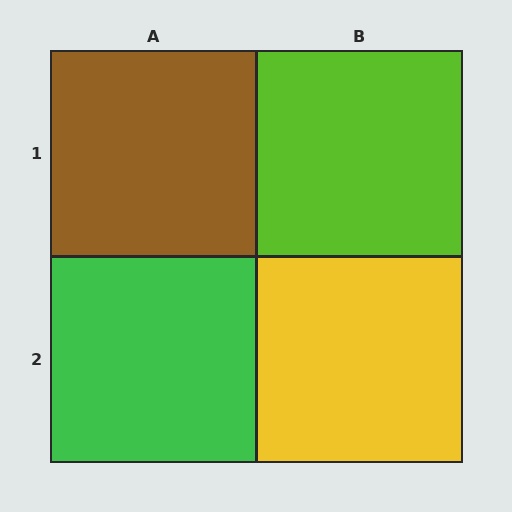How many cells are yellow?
1 cell is yellow.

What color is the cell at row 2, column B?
Yellow.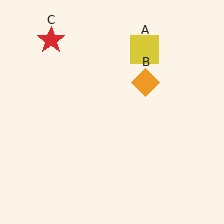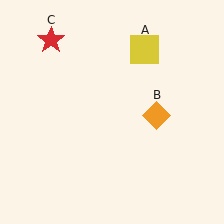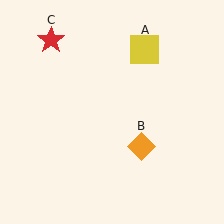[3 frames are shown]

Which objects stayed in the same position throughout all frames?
Yellow square (object A) and red star (object C) remained stationary.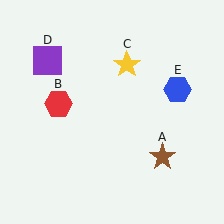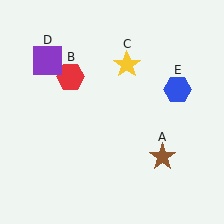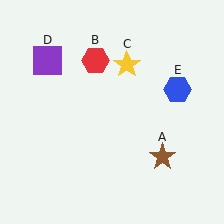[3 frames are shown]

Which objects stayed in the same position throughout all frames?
Brown star (object A) and yellow star (object C) and purple square (object D) and blue hexagon (object E) remained stationary.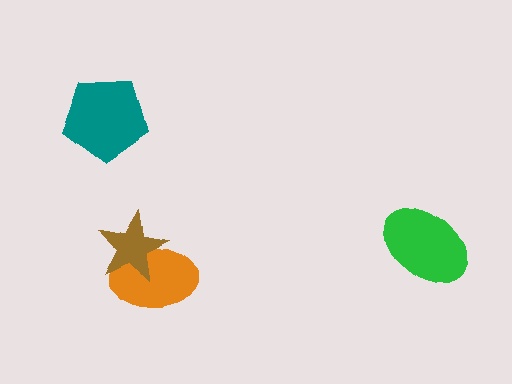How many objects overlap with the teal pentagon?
0 objects overlap with the teal pentagon.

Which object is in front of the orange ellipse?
The brown star is in front of the orange ellipse.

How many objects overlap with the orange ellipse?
1 object overlaps with the orange ellipse.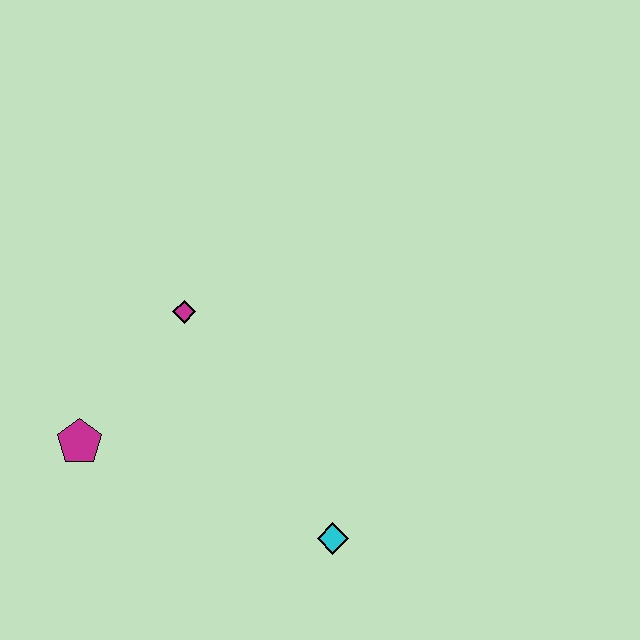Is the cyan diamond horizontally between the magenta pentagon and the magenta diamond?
No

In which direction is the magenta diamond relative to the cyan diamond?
The magenta diamond is above the cyan diamond.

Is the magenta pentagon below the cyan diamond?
No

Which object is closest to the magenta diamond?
The magenta pentagon is closest to the magenta diamond.